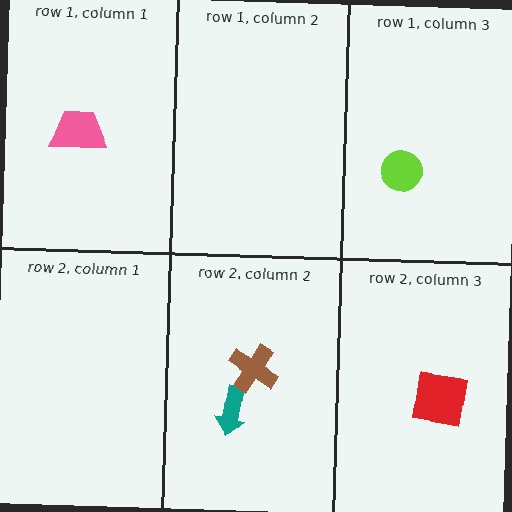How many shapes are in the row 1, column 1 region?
1.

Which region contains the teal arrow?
The row 2, column 2 region.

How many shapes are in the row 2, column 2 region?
2.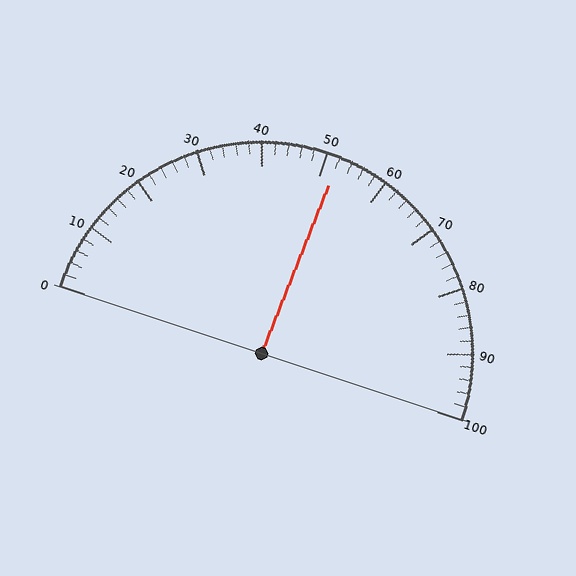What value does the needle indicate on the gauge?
The needle indicates approximately 52.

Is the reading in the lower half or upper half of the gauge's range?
The reading is in the upper half of the range (0 to 100).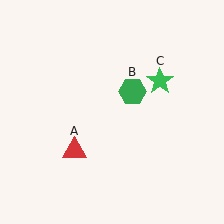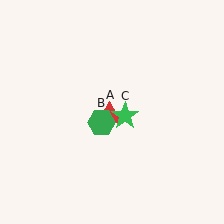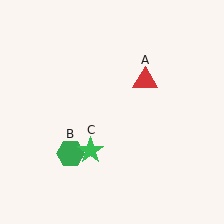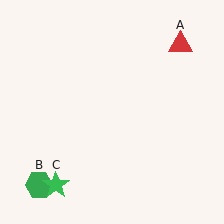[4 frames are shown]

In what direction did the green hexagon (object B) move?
The green hexagon (object B) moved down and to the left.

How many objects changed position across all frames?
3 objects changed position: red triangle (object A), green hexagon (object B), green star (object C).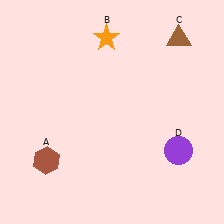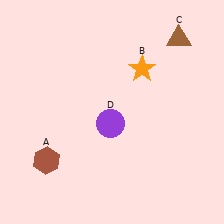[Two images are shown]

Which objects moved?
The objects that moved are: the orange star (B), the purple circle (D).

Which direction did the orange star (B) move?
The orange star (B) moved right.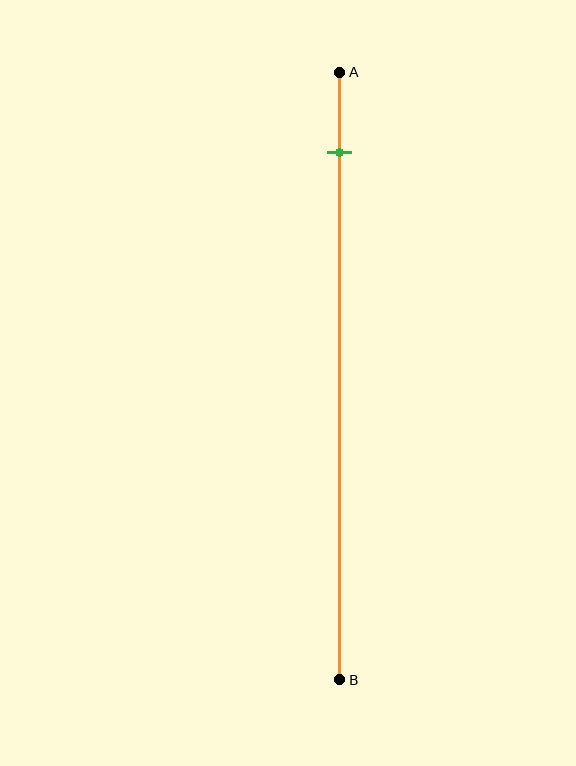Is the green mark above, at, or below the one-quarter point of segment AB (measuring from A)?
The green mark is above the one-quarter point of segment AB.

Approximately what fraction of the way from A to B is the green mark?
The green mark is approximately 15% of the way from A to B.